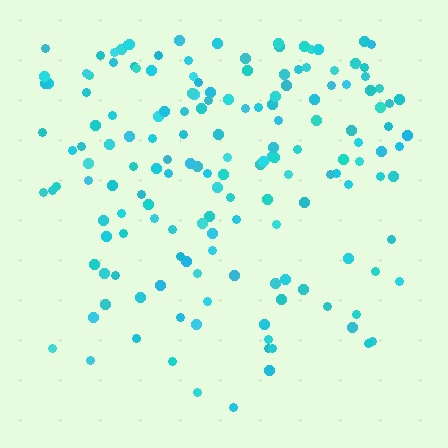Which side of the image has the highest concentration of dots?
The top.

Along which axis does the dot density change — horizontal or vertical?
Vertical.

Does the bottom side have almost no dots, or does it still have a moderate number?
Still a moderate number, just noticeably fewer than the top.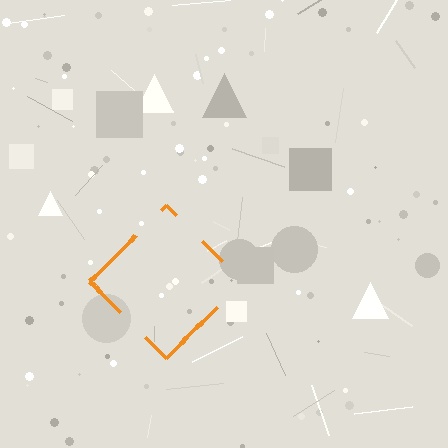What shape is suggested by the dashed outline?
The dashed outline suggests a diamond.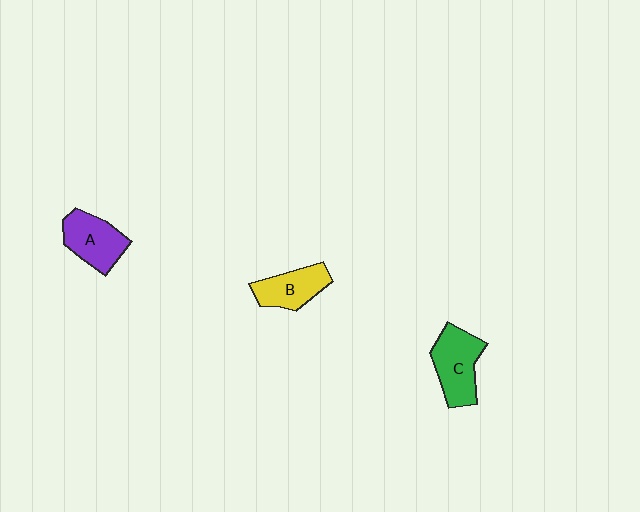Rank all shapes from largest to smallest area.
From largest to smallest: C (green), A (purple), B (yellow).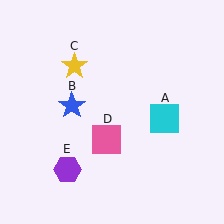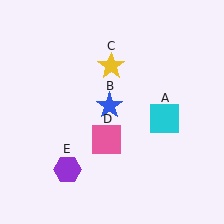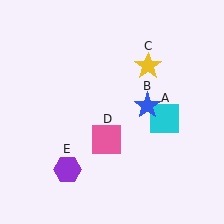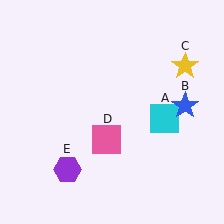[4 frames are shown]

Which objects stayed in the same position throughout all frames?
Cyan square (object A) and pink square (object D) and purple hexagon (object E) remained stationary.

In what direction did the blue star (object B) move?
The blue star (object B) moved right.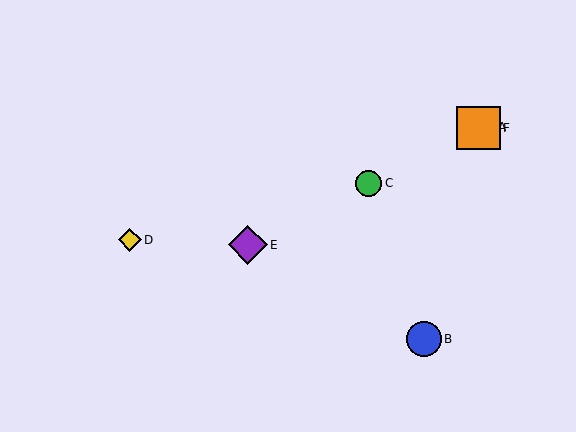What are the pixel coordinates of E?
Object E is at (248, 245).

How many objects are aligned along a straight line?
4 objects (A, C, E, F) are aligned along a straight line.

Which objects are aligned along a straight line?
Objects A, C, E, F are aligned along a straight line.